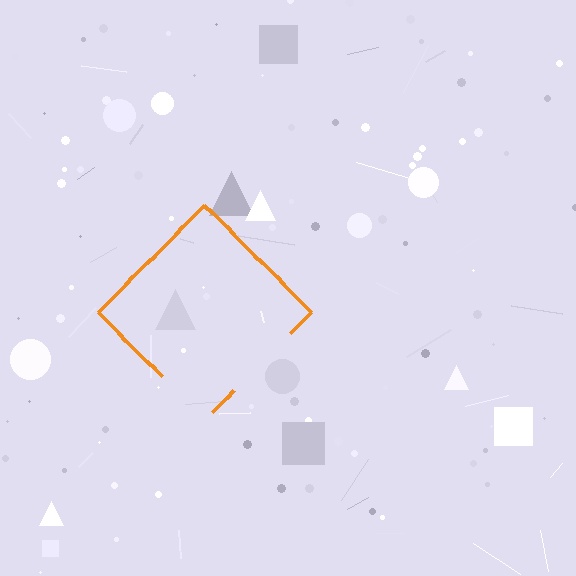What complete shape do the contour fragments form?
The contour fragments form a diamond.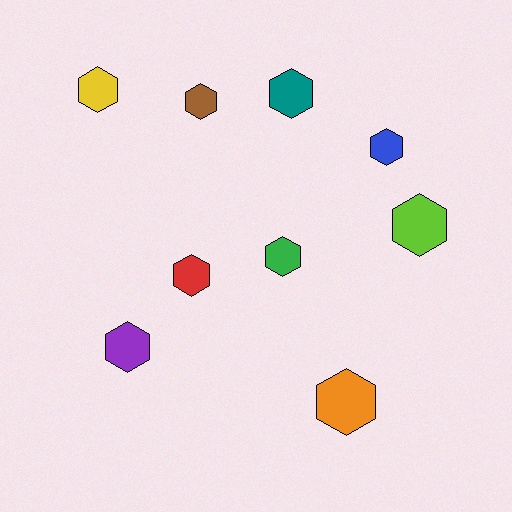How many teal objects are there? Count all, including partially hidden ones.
There is 1 teal object.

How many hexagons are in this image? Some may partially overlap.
There are 9 hexagons.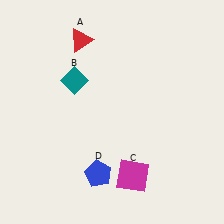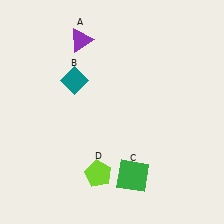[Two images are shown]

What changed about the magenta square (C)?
In Image 1, C is magenta. In Image 2, it changed to green.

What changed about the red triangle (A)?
In Image 1, A is red. In Image 2, it changed to purple.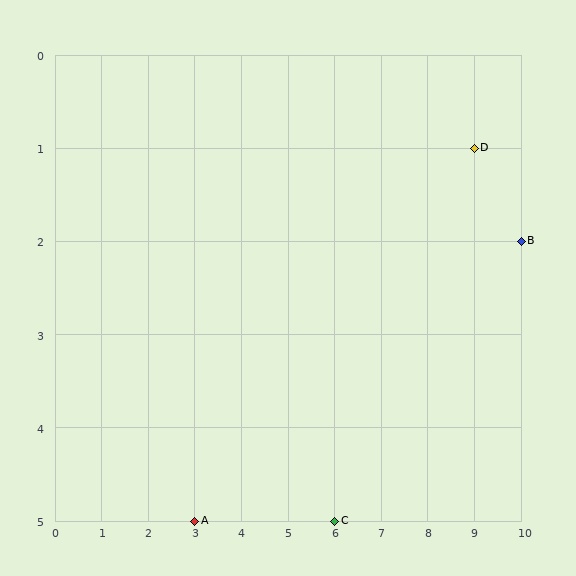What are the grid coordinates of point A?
Point A is at grid coordinates (3, 5).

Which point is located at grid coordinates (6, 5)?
Point C is at (6, 5).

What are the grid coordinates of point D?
Point D is at grid coordinates (9, 1).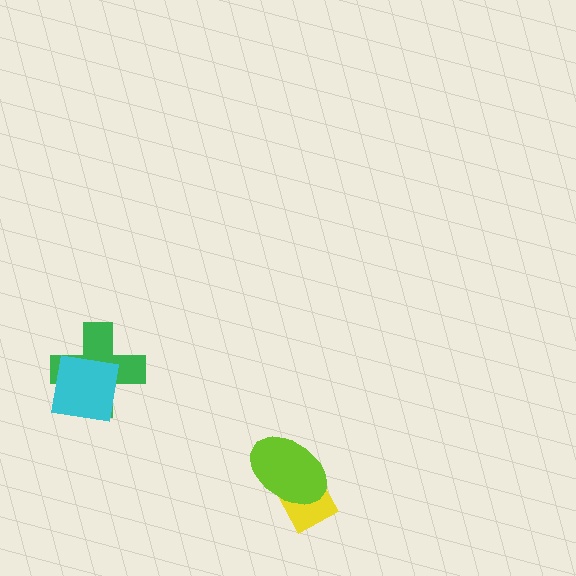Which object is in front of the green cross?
The cyan square is in front of the green cross.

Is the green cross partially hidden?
Yes, it is partially covered by another shape.